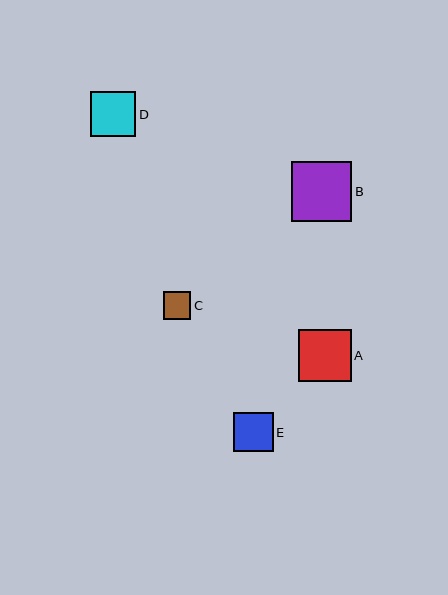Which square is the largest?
Square B is the largest with a size of approximately 60 pixels.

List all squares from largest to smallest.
From largest to smallest: B, A, D, E, C.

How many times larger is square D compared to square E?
Square D is approximately 1.1 times the size of square E.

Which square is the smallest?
Square C is the smallest with a size of approximately 28 pixels.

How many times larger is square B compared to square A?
Square B is approximately 1.2 times the size of square A.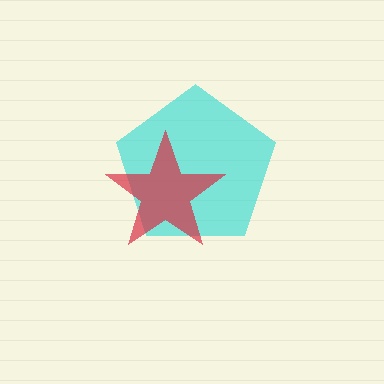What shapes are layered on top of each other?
The layered shapes are: a cyan pentagon, a red star.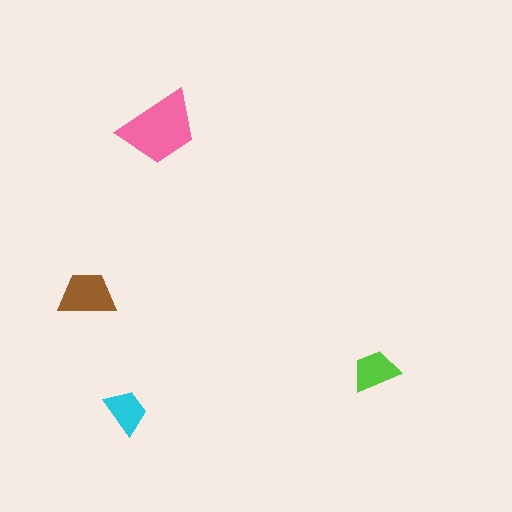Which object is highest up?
The pink trapezoid is topmost.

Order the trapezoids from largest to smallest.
the pink one, the brown one, the lime one, the cyan one.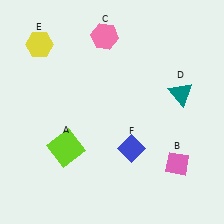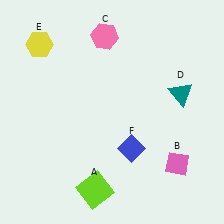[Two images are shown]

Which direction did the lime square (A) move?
The lime square (A) moved down.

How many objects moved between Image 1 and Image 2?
1 object moved between the two images.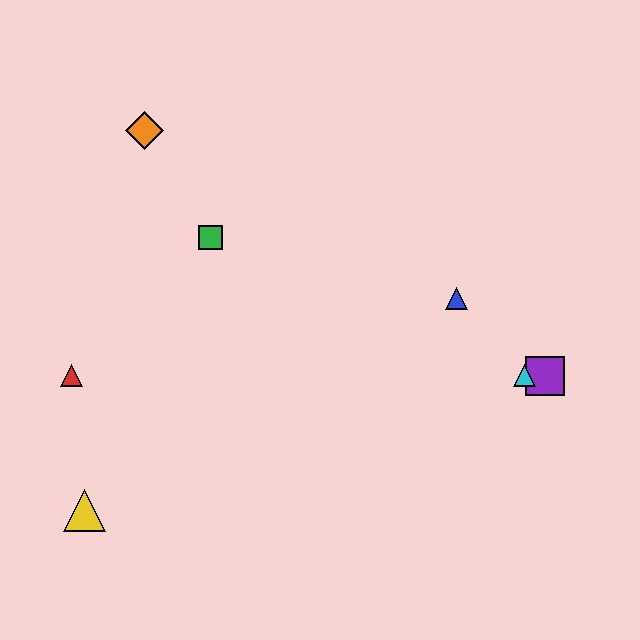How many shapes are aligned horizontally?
3 shapes (the red triangle, the purple square, the cyan triangle) are aligned horizontally.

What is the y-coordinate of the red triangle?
The red triangle is at y≈376.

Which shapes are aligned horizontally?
The red triangle, the purple square, the cyan triangle are aligned horizontally.